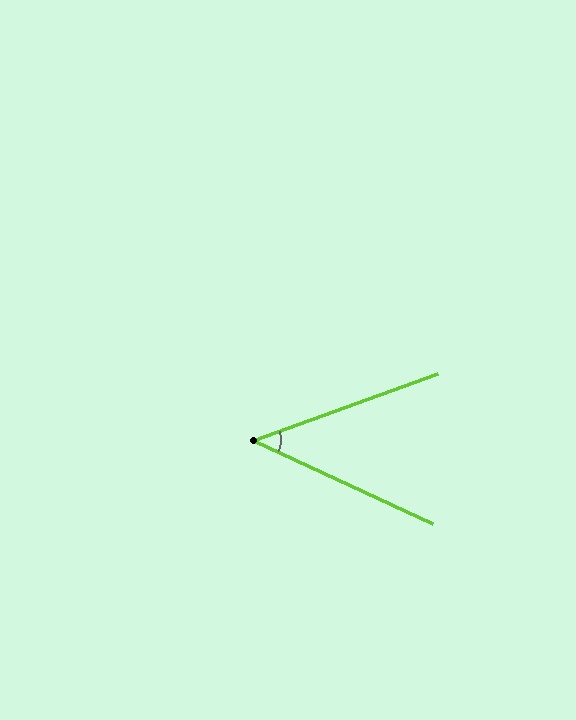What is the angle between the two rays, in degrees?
Approximately 45 degrees.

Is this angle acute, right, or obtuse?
It is acute.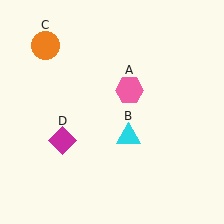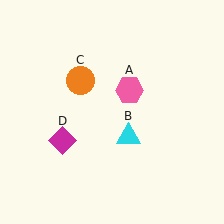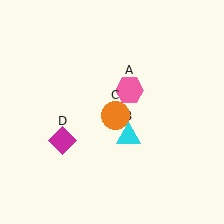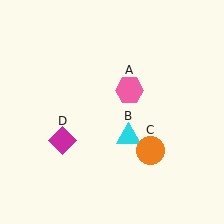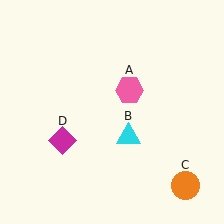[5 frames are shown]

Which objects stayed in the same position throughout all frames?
Pink hexagon (object A) and cyan triangle (object B) and magenta diamond (object D) remained stationary.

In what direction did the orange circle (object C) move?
The orange circle (object C) moved down and to the right.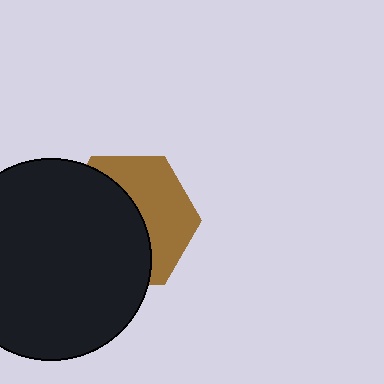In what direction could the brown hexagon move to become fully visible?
The brown hexagon could move right. That would shift it out from behind the black circle entirely.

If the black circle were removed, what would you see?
You would see the complete brown hexagon.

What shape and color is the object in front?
The object in front is a black circle.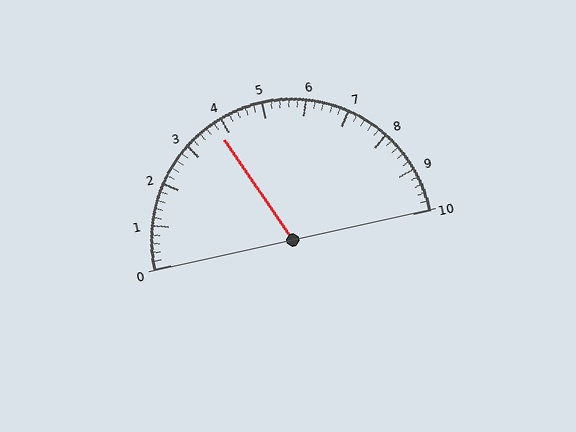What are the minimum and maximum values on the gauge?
The gauge ranges from 0 to 10.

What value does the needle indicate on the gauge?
The needle indicates approximately 3.8.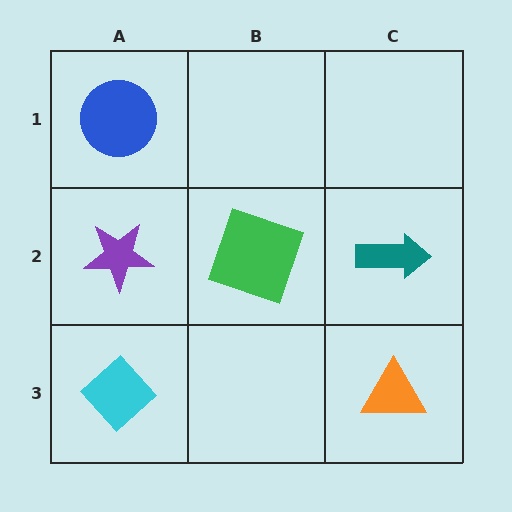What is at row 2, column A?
A purple star.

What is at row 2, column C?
A teal arrow.